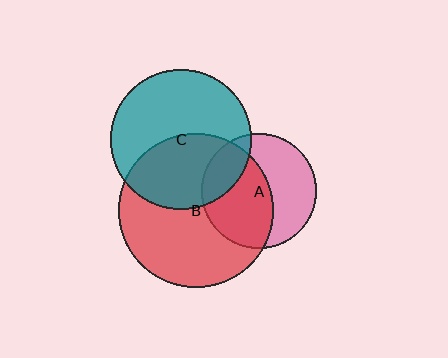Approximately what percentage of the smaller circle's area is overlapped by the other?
Approximately 55%.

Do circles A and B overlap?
Yes.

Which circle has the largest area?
Circle B (red).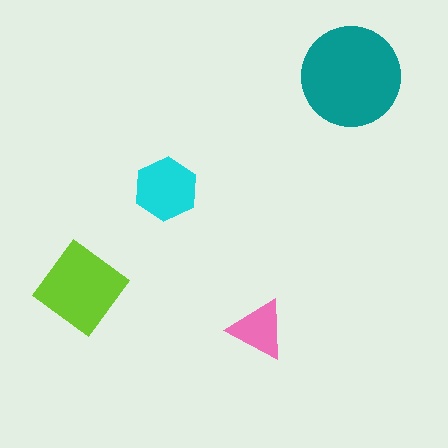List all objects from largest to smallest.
The teal circle, the lime diamond, the cyan hexagon, the pink triangle.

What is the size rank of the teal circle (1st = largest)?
1st.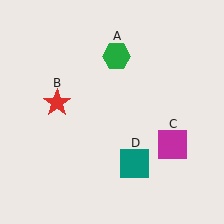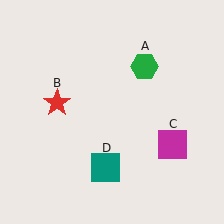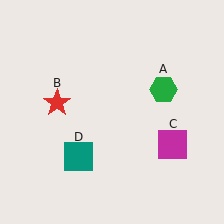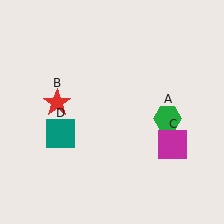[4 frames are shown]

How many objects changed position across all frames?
2 objects changed position: green hexagon (object A), teal square (object D).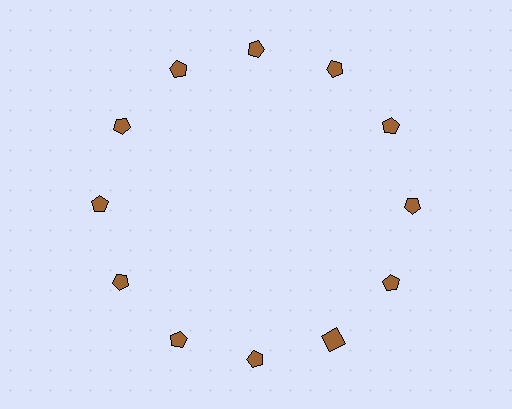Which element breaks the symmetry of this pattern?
The brown square at roughly the 5 o'clock position breaks the symmetry. All other shapes are brown pentagons.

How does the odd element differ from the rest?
It has a different shape: square instead of pentagon.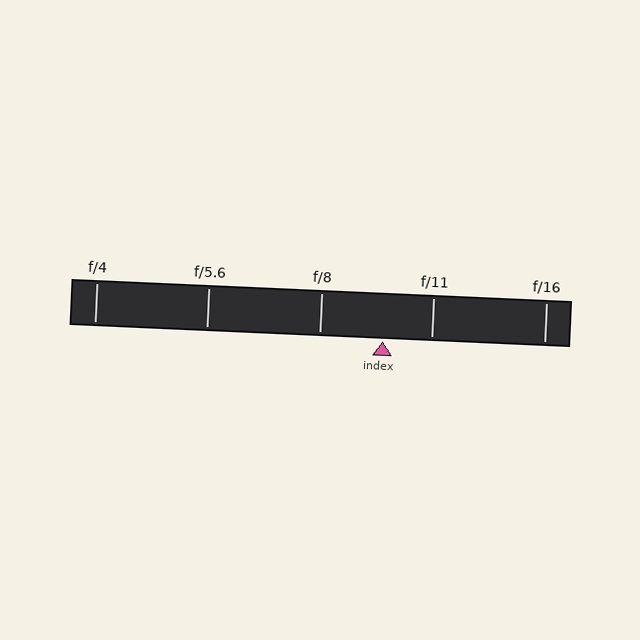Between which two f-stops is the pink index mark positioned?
The index mark is between f/8 and f/11.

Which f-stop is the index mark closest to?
The index mark is closest to f/11.